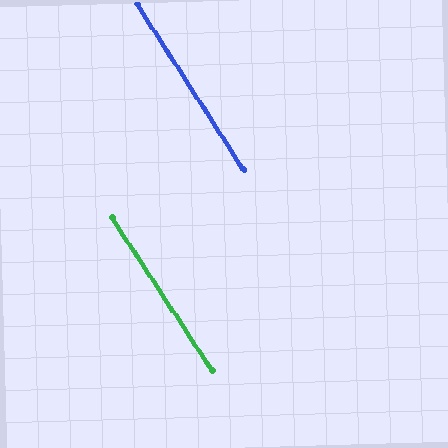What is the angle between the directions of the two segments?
Approximately 0 degrees.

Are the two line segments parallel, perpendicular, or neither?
Parallel — their directions differ by only 0.4°.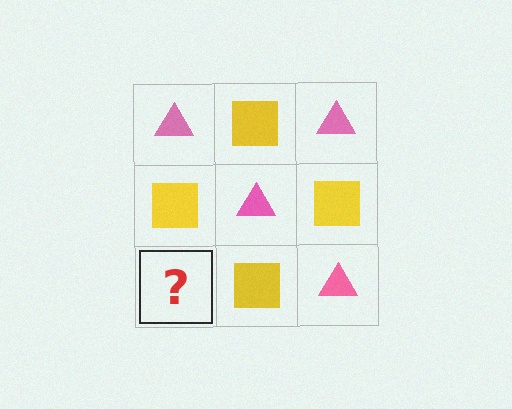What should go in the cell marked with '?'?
The missing cell should contain a pink triangle.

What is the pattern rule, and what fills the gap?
The rule is that it alternates pink triangle and yellow square in a checkerboard pattern. The gap should be filled with a pink triangle.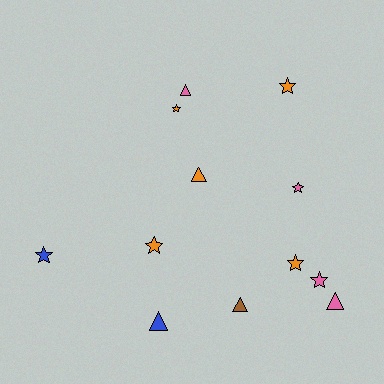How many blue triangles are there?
There is 1 blue triangle.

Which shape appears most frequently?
Star, with 7 objects.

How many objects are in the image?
There are 12 objects.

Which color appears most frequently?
Orange, with 5 objects.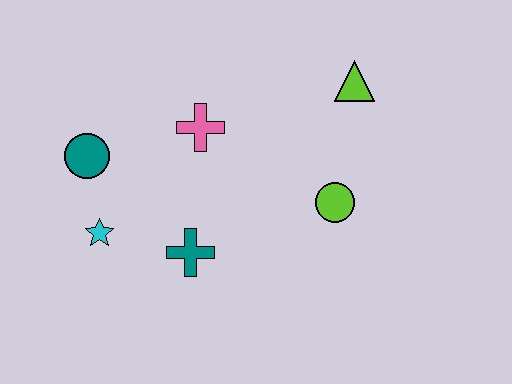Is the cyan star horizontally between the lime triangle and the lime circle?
No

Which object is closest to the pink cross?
The teal circle is closest to the pink cross.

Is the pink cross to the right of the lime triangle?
No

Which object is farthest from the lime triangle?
The cyan star is farthest from the lime triangle.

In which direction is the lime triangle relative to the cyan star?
The lime triangle is to the right of the cyan star.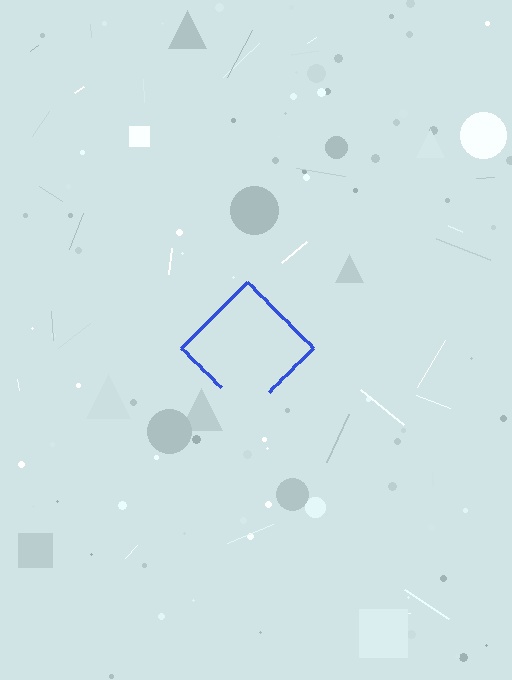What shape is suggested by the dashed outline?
The dashed outline suggests a diamond.